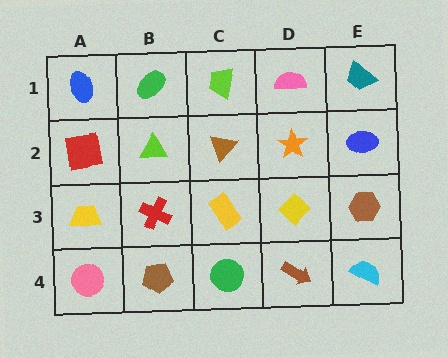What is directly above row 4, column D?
A yellow diamond.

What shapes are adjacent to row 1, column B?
A lime triangle (row 2, column B), a blue ellipse (row 1, column A), a lime trapezoid (row 1, column C).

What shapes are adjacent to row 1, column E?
A blue ellipse (row 2, column E), a pink semicircle (row 1, column D).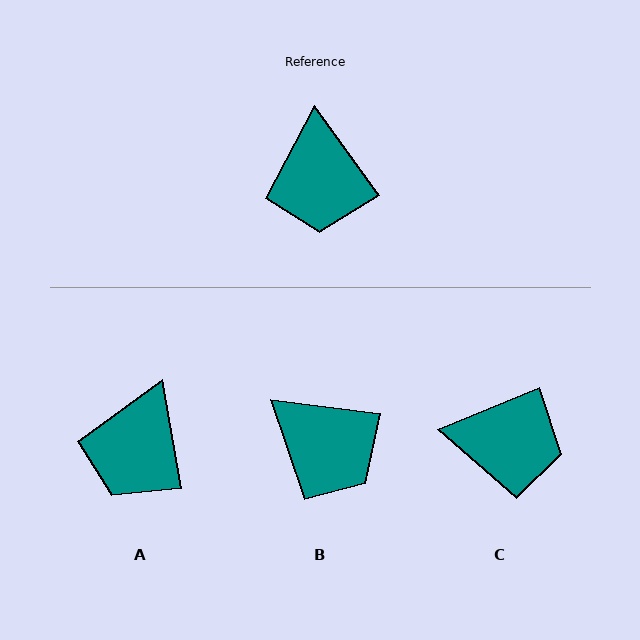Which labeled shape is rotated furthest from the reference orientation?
C, about 76 degrees away.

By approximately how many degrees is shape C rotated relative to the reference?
Approximately 76 degrees counter-clockwise.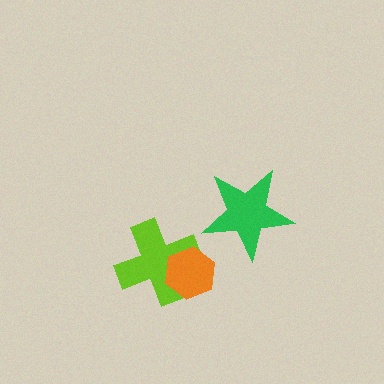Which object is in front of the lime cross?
The orange hexagon is in front of the lime cross.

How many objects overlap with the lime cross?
1 object overlaps with the lime cross.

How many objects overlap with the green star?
0 objects overlap with the green star.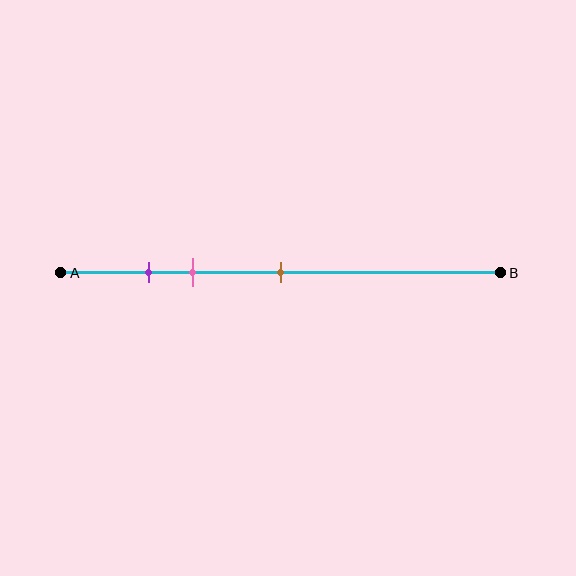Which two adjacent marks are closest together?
The purple and pink marks are the closest adjacent pair.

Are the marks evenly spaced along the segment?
No, the marks are not evenly spaced.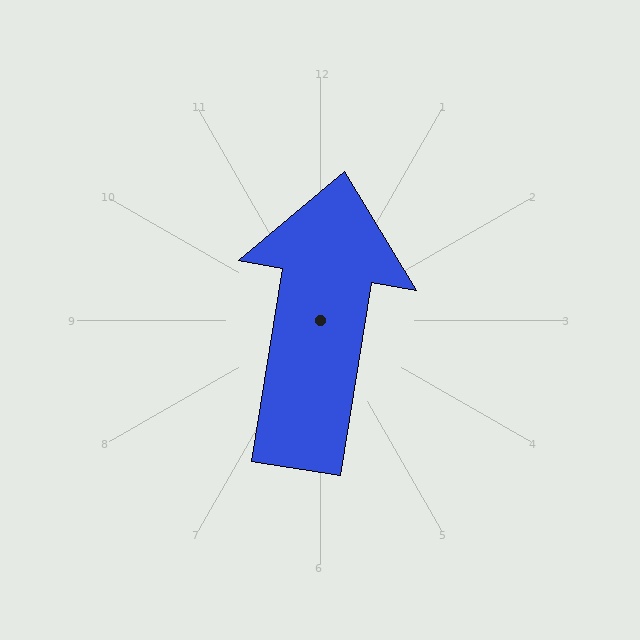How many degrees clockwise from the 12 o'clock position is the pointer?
Approximately 9 degrees.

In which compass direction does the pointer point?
North.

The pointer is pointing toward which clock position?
Roughly 12 o'clock.